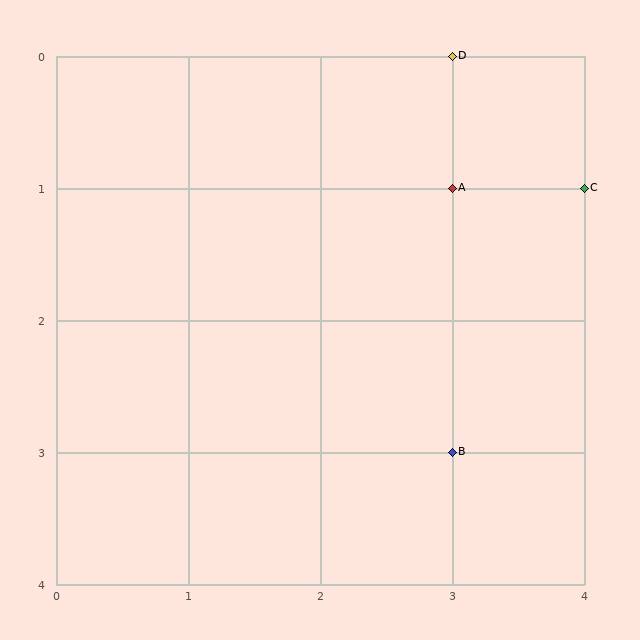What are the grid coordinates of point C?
Point C is at grid coordinates (4, 1).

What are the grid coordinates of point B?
Point B is at grid coordinates (3, 3).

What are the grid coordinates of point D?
Point D is at grid coordinates (3, 0).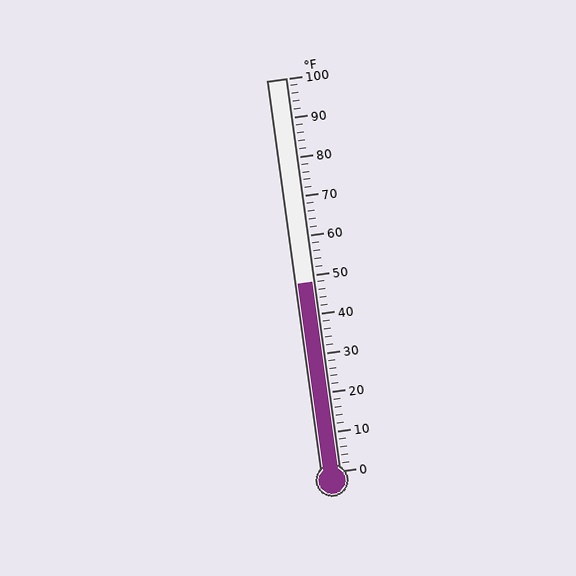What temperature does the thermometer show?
The thermometer shows approximately 48°F.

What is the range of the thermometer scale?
The thermometer scale ranges from 0°F to 100°F.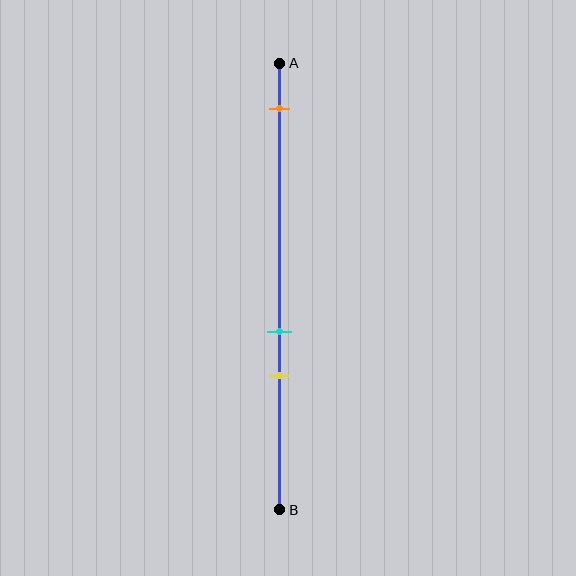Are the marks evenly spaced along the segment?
No, the marks are not evenly spaced.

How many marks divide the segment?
There are 3 marks dividing the segment.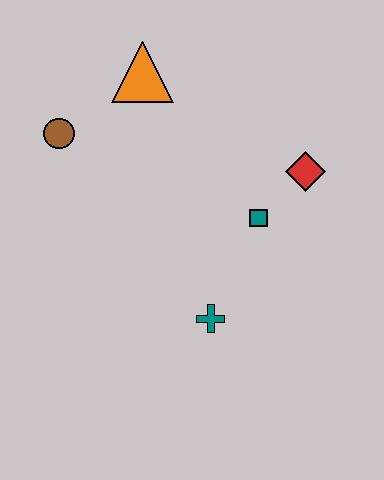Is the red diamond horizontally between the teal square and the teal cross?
No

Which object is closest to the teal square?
The red diamond is closest to the teal square.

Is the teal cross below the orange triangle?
Yes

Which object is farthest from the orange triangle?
The teal cross is farthest from the orange triangle.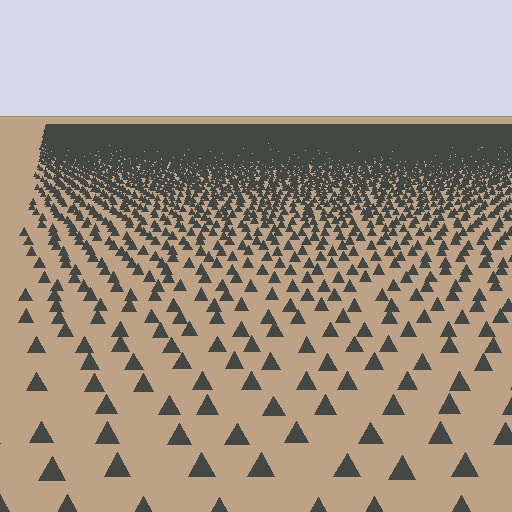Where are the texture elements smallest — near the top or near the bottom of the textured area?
Near the top.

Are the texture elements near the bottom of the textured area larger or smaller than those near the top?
Larger. Near the bottom, elements are closer to the viewer and appear at a bigger on-screen size.